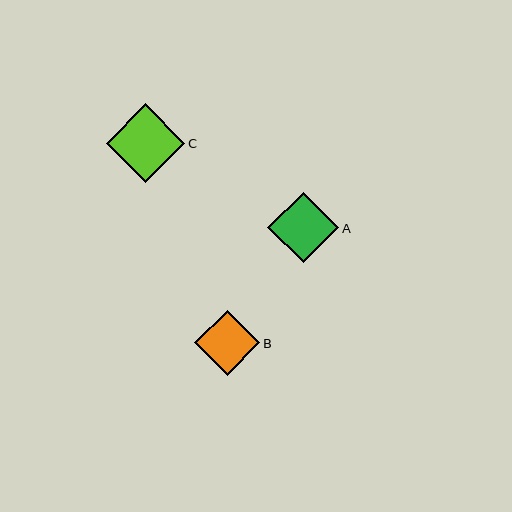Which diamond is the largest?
Diamond C is the largest with a size of approximately 78 pixels.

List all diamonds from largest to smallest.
From largest to smallest: C, A, B.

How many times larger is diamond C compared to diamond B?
Diamond C is approximately 1.2 times the size of diamond B.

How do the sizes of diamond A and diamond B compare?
Diamond A and diamond B are approximately the same size.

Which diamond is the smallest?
Diamond B is the smallest with a size of approximately 65 pixels.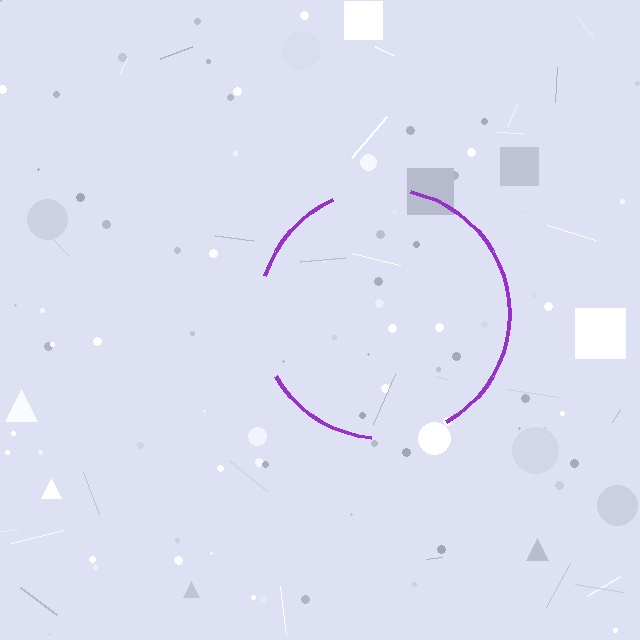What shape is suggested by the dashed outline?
The dashed outline suggests a circle.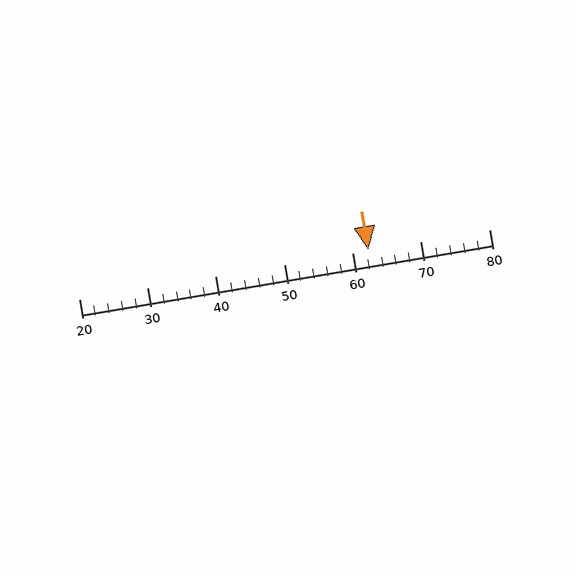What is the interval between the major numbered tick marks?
The major tick marks are spaced 10 units apart.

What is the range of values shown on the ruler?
The ruler shows values from 20 to 80.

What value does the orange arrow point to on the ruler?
The orange arrow points to approximately 62.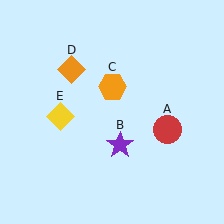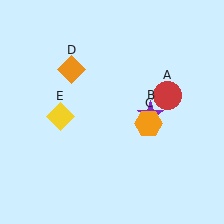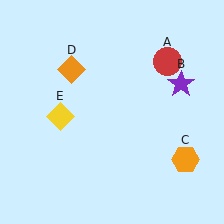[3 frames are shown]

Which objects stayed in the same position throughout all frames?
Orange diamond (object D) and yellow diamond (object E) remained stationary.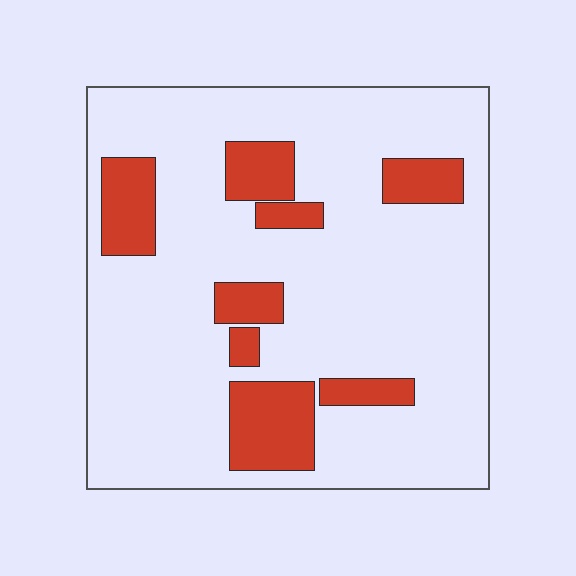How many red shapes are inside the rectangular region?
8.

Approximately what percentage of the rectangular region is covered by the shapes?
Approximately 20%.